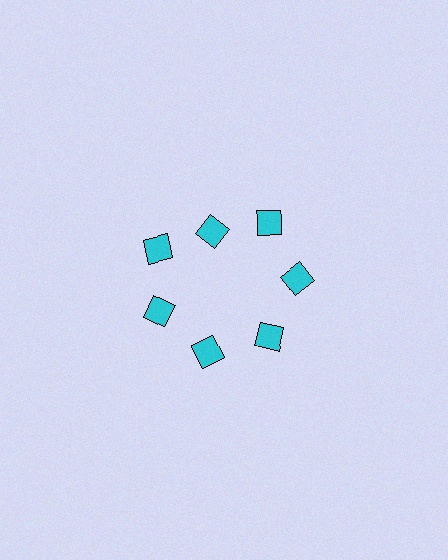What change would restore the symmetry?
The symmetry would be restored by moving it outward, back onto the ring so that all 7 diamonds sit at equal angles and equal distance from the center.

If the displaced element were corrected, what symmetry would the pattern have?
It would have 7-fold rotational symmetry — the pattern would map onto itself every 51 degrees.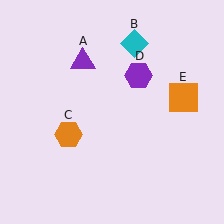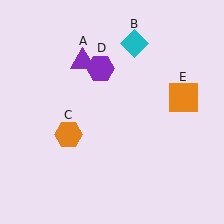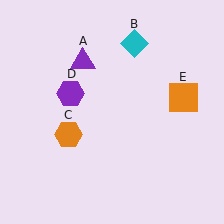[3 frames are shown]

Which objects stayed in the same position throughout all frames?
Purple triangle (object A) and cyan diamond (object B) and orange hexagon (object C) and orange square (object E) remained stationary.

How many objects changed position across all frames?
1 object changed position: purple hexagon (object D).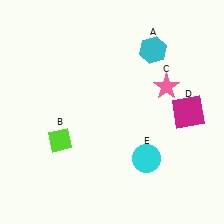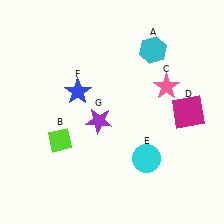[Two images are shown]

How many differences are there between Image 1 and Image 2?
There are 2 differences between the two images.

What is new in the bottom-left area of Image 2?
A purple star (G) was added in the bottom-left area of Image 2.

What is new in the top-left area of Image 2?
A blue star (F) was added in the top-left area of Image 2.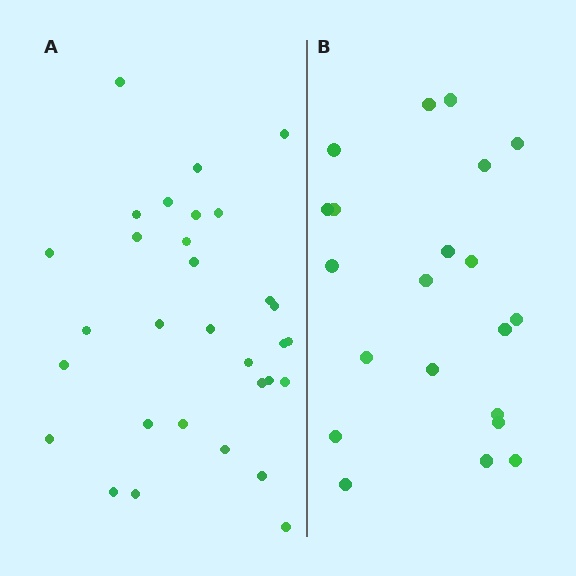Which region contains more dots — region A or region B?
Region A (the left region) has more dots.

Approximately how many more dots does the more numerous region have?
Region A has roughly 10 or so more dots than region B.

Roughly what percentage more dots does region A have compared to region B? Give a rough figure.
About 50% more.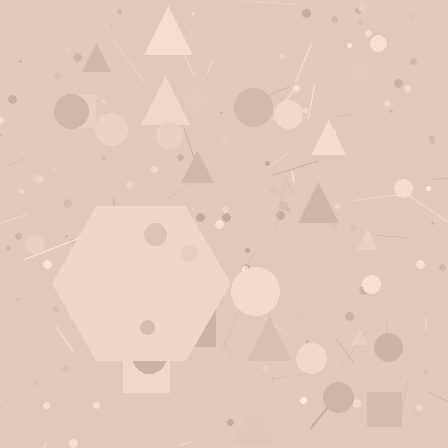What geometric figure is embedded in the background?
A hexagon is embedded in the background.